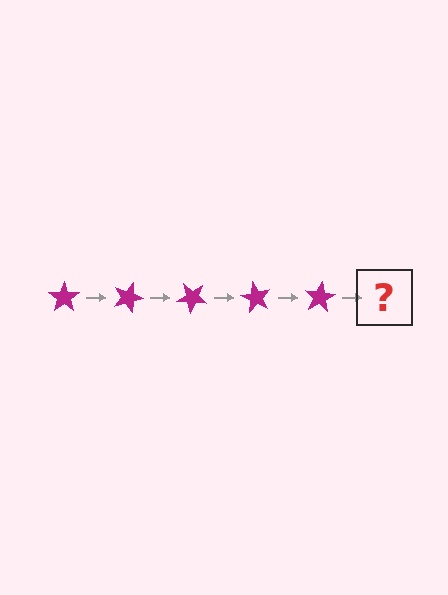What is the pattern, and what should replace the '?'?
The pattern is that the star rotates 20 degrees each step. The '?' should be a magenta star rotated 100 degrees.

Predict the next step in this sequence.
The next step is a magenta star rotated 100 degrees.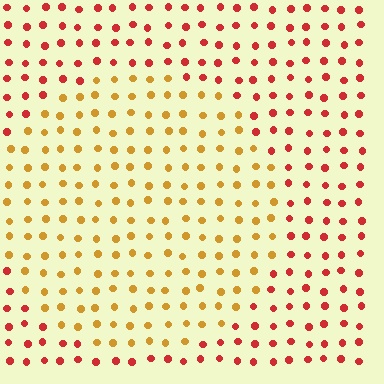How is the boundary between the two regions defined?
The boundary is defined purely by a slight shift in hue (about 42 degrees). Spacing, size, and orientation are identical on both sides.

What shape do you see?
I see a circle.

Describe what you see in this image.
The image is filled with small red elements in a uniform arrangement. A circle-shaped region is visible where the elements are tinted to a slightly different hue, forming a subtle color boundary.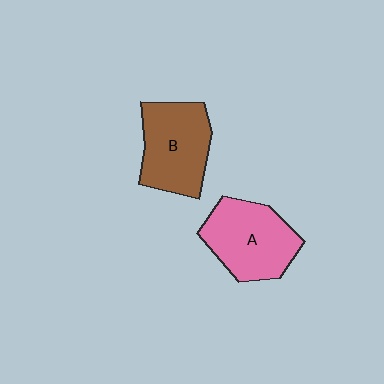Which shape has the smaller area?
Shape B (brown).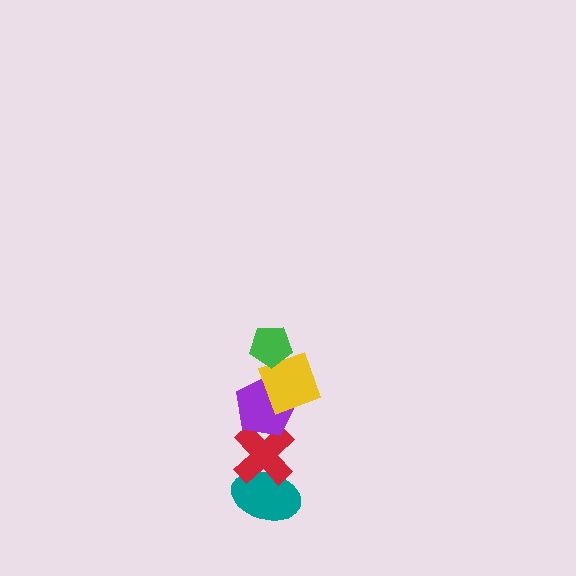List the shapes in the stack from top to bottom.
From top to bottom: the green pentagon, the yellow square, the purple pentagon, the red cross, the teal ellipse.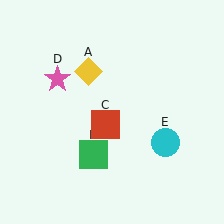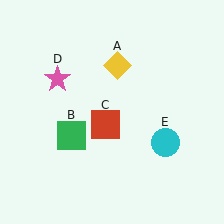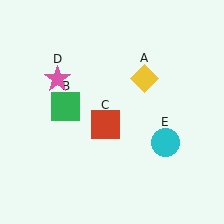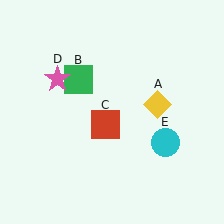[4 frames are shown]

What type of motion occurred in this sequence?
The yellow diamond (object A), green square (object B) rotated clockwise around the center of the scene.